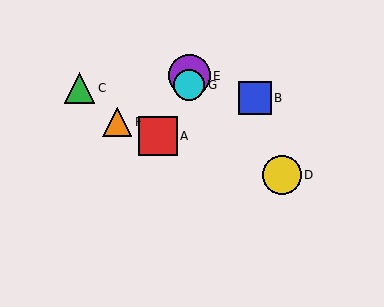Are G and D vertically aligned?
No, G is at x≈189 and D is at x≈282.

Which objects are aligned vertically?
Objects E, G are aligned vertically.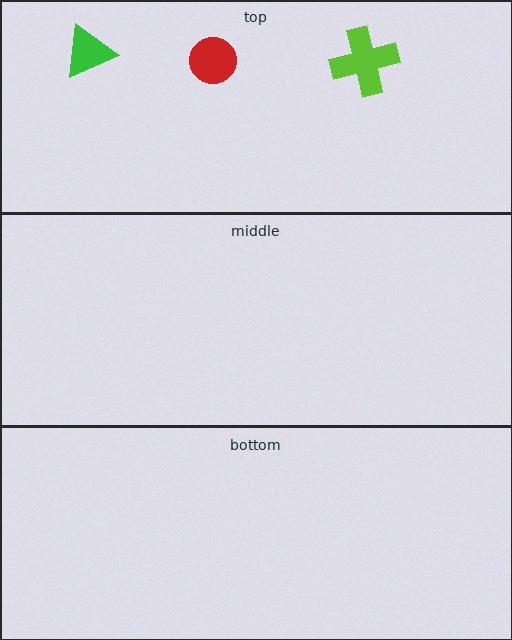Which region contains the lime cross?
The top region.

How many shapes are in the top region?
3.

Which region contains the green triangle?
The top region.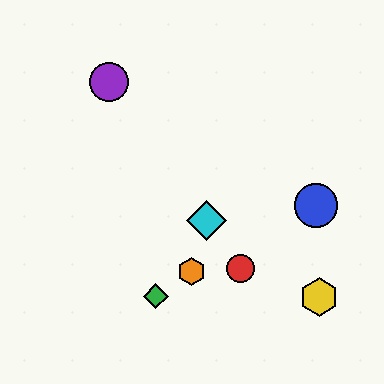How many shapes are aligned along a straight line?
3 shapes (the red circle, the purple circle, the cyan diamond) are aligned along a straight line.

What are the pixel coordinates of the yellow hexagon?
The yellow hexagon is at (319, 297).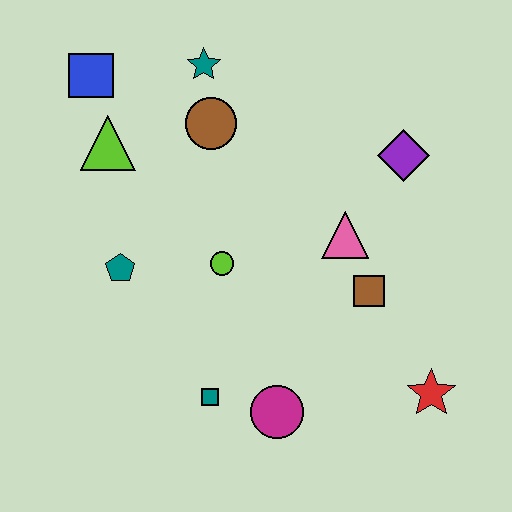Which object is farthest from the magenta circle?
The blue square is farthest from the magenta circle.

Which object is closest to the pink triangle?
The brown square is closest to the pink triangle.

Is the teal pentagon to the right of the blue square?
Yes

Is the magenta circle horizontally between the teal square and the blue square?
No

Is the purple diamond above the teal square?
Yes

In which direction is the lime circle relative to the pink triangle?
The lime circle is to the left of the pink triangle.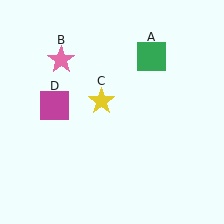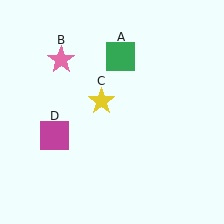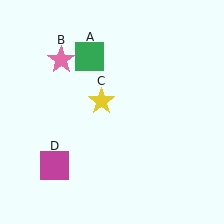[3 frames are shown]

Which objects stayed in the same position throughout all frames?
Pink star (object B) and yellow star (object C) remained stationary.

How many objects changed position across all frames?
2 objects changed position: green square (object A), magenta square (object D).